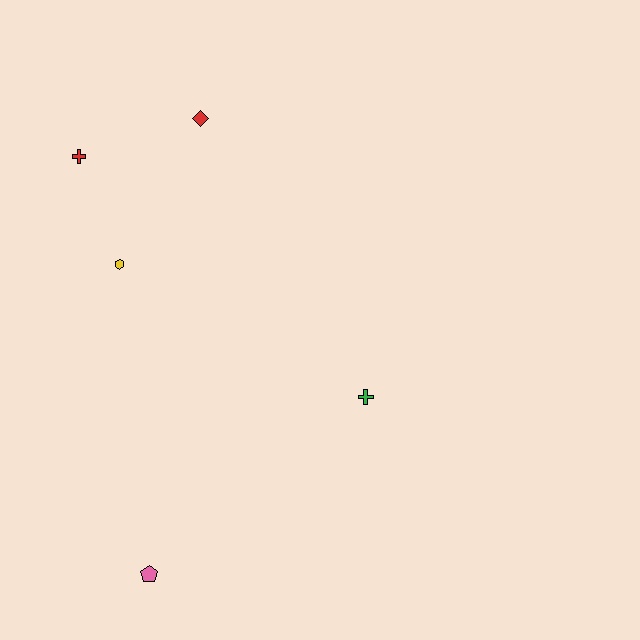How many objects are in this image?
There are 5 objects.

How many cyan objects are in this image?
There are no cyan objects.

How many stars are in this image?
There are no stars.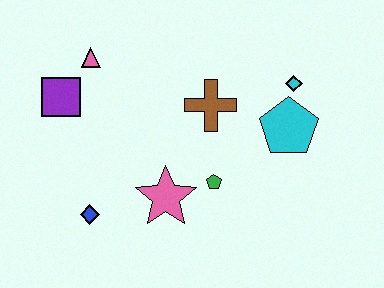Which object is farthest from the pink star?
The cyan diamond is farthest from the pink star.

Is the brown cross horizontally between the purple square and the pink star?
No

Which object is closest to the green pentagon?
The pink star is closest to the green pentagon.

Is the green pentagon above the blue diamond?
Yes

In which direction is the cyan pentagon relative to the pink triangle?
The cyan pentagon is to the right of the pink triangle.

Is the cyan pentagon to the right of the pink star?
Yes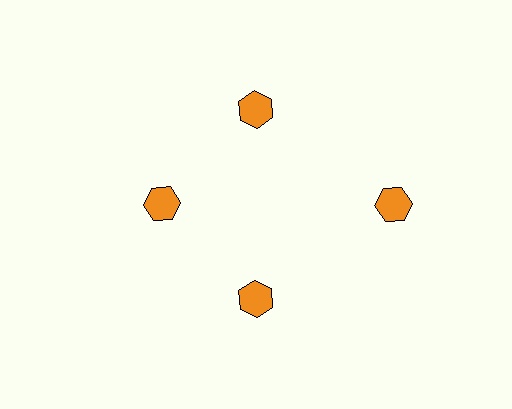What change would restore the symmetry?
The symmetry would be restored by moving it inward, back onto the ring so that all 4 hexagons sit at equal angles and equal distance from the center.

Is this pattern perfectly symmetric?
No. The 4 orange hexagons are arranged in a ring, but one element near the 3 o'clock position is pushed outward from the center, breaking the 4-fold rotational symmetry.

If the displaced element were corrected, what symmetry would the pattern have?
It would have 4-fold rotational symmetry — the pattern would map onto itself every 90 degrees.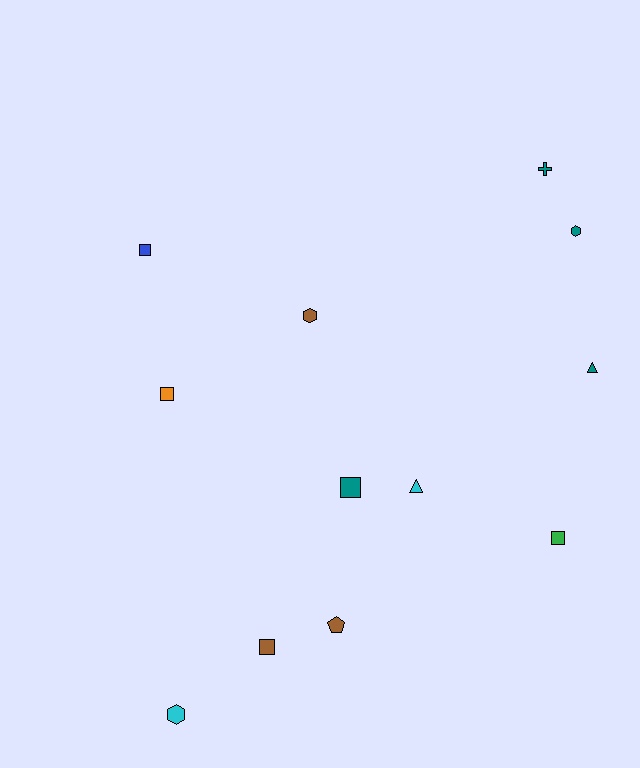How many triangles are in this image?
There are 2 triangles.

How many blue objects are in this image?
There is 1 blue object.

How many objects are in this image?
There are 12 objects.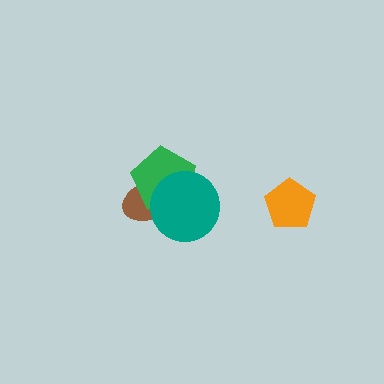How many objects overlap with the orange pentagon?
0 objects overlap with the orange pentagon.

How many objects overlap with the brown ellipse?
2 objects overlap with the brown ellipse.